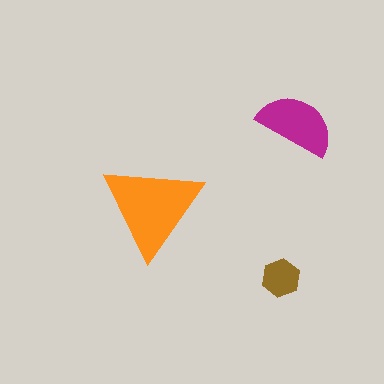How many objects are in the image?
There are 3 objects in the image.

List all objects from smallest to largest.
The brown hexagon, the magenta semicircle, the orange triangle.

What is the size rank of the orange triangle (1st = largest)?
1st.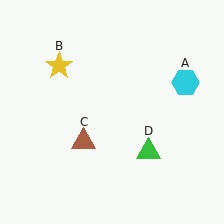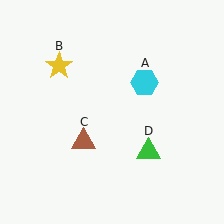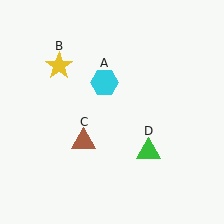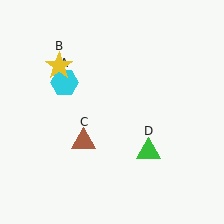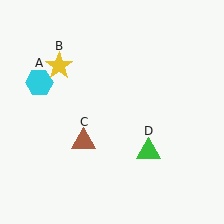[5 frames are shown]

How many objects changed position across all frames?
1 object changed position: cyan hexagon (object A).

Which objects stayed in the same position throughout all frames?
Yellow star (object B) and brown triangle (object C) and green triangle (object D) remained stationary.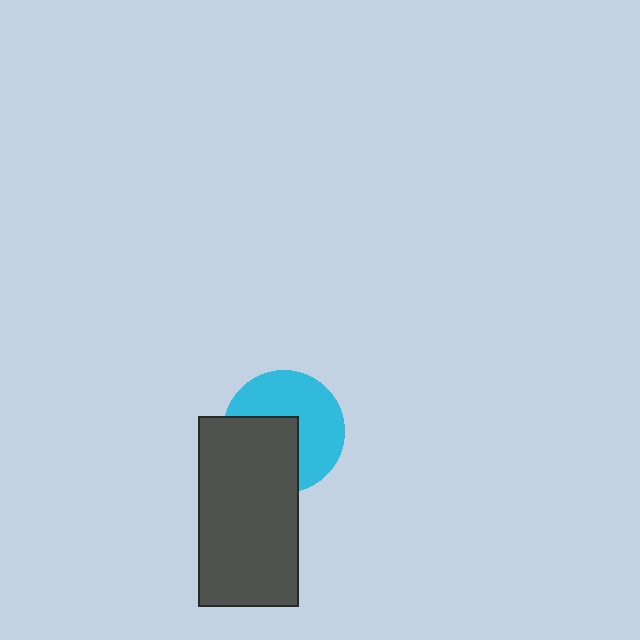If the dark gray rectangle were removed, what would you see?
You would see the complete cyan circle.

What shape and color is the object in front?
The object in front is a dark gray rectangle.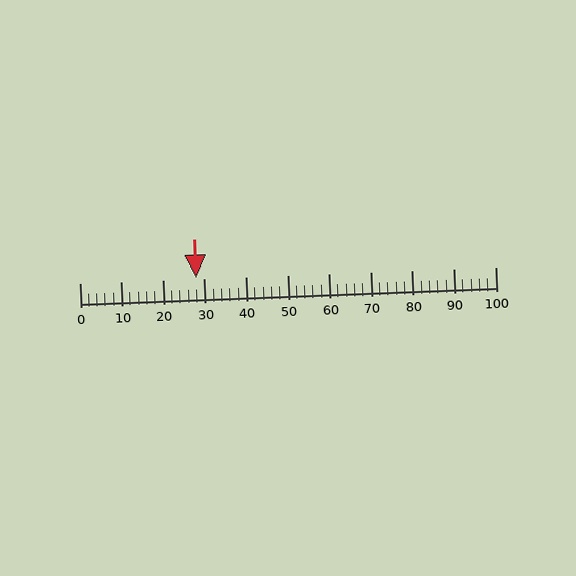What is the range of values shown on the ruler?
The ruler shows values from 0 to 100.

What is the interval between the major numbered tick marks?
The major tick marks are spaced 10 units apart.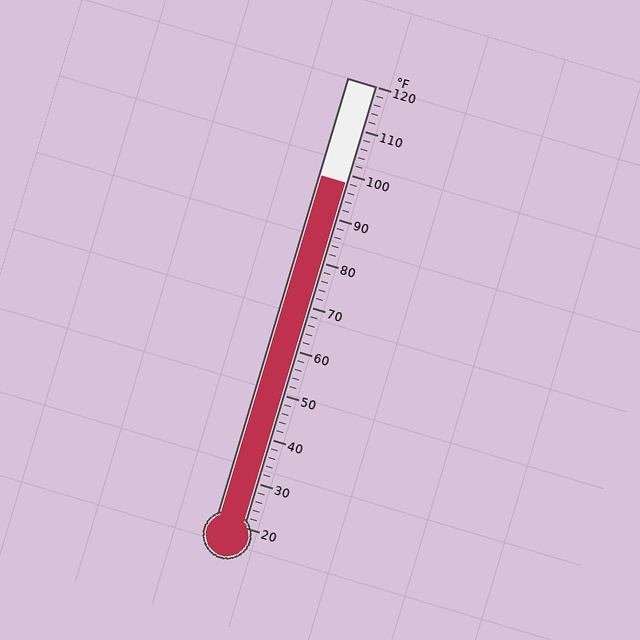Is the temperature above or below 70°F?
The temperature is above 70°F.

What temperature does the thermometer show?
The thermometer shows approximately 98°F.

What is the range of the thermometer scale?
The thermometer scale ranges from 20°F to 120°F.